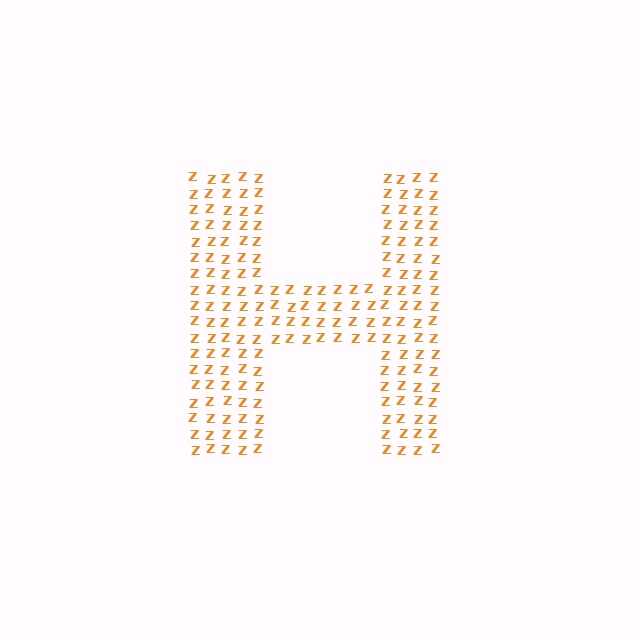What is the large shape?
The large shape is the letter H.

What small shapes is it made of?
It is made of small letter Z's.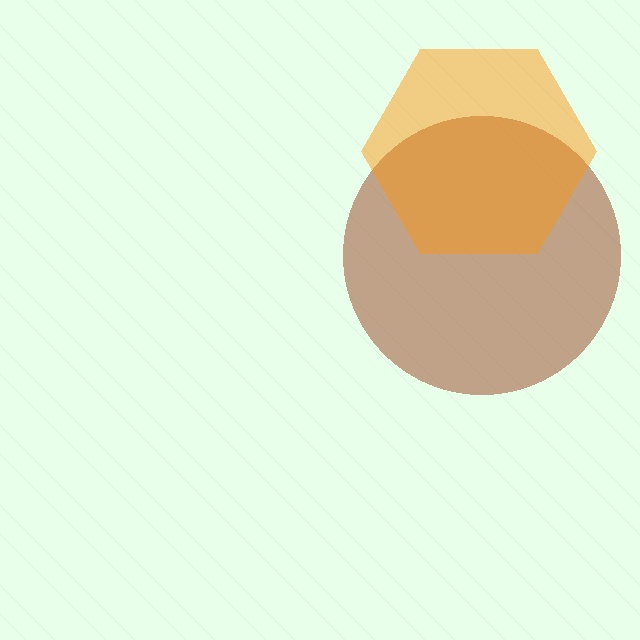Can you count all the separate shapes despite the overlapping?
Yes, there are 2 separate shapes.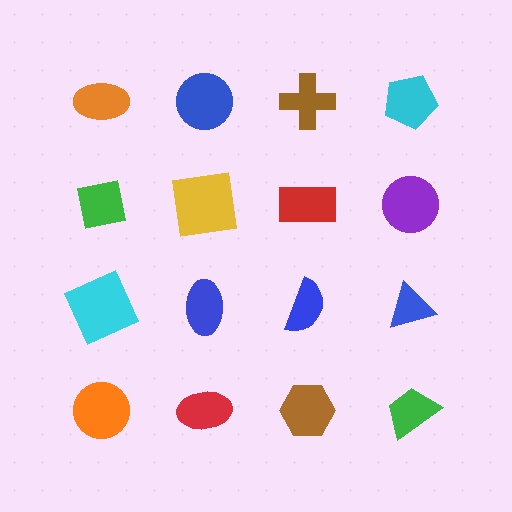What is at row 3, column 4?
A blue triangle.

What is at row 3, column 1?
A cyan square.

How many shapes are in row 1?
4 shapes.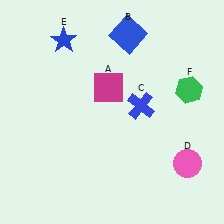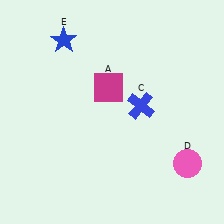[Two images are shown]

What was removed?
The green hexagon (F), the blue square (B) were removed in Image 2.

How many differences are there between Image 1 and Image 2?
There are 2 differences between the two images.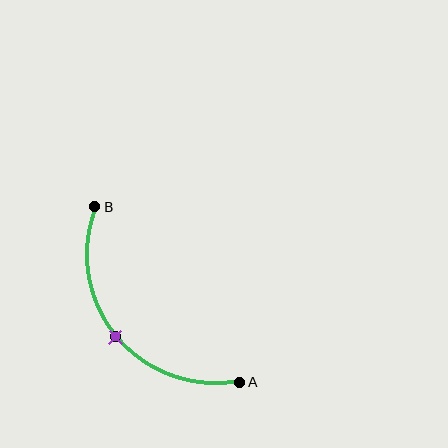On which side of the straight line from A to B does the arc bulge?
The arc bulges below and to the left of the straight line connecting A and B.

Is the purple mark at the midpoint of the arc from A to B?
Yes. The purple mark lies on the arc at equal arc-length from both A and B — it is the arc midpoint.